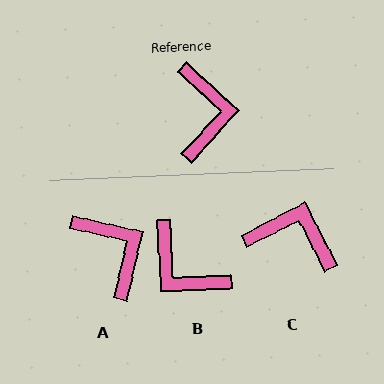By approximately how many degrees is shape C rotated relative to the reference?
Approximately 70 degrees counter-clockwise.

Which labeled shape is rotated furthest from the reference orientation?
B, about 135 degrees away.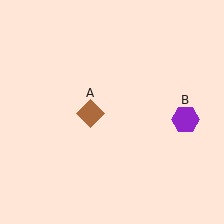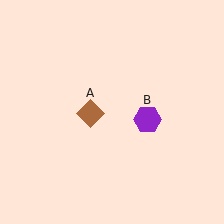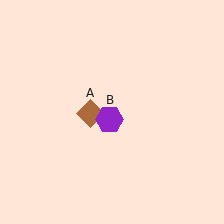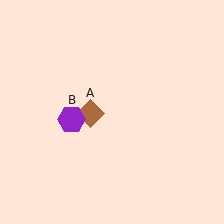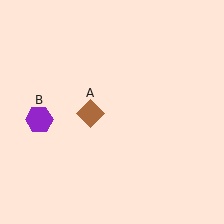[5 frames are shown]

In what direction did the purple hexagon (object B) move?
The purple hexagon (object B) moved left.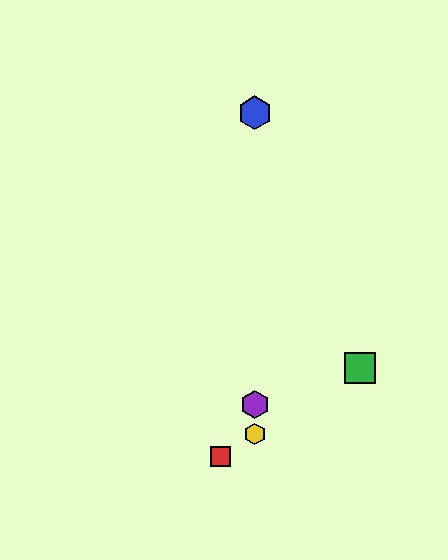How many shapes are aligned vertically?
3 shapes (the blue hexagon, the yellow hexagon, the purple hexagon) are aligned vertically.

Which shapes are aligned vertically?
The blue hexagon, the yellow hexagon, the purple hexagon are aligned vertically.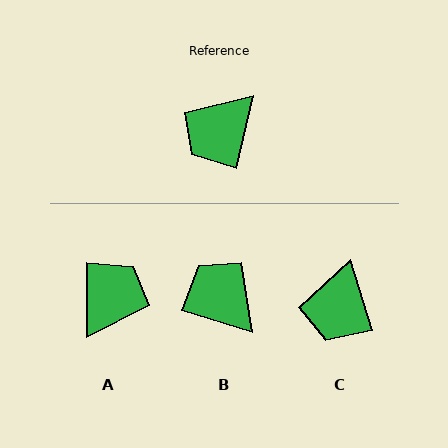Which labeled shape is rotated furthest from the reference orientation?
A, about 167 degrees away.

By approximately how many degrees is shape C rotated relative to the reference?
Approximately 30 degrees counter-clockwise.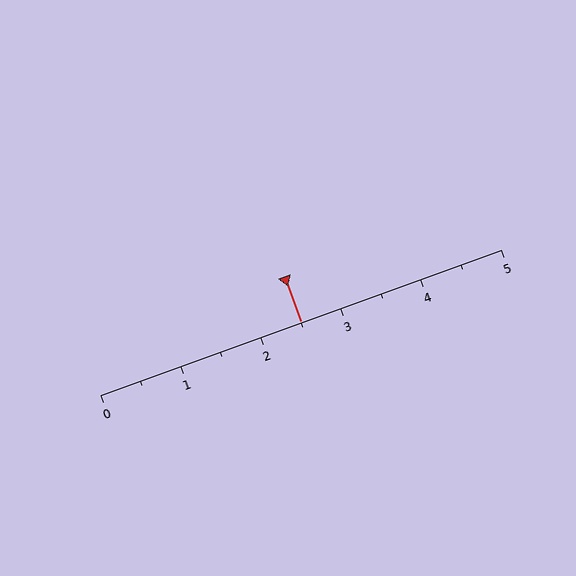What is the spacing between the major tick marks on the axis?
The major ticks are spaced 1 apart.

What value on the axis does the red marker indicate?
The marker indicates approximately 2.5.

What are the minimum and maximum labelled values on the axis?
The axis runs from 0 to 5.